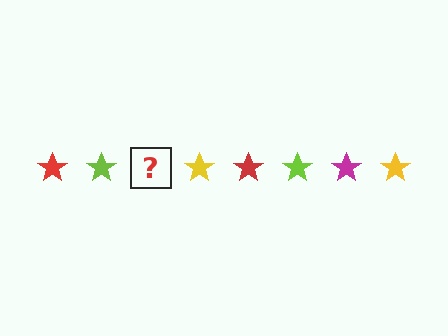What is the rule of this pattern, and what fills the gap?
The rule is that the pattern cycles through red, lime, magenta, yellow stars. The gap should be filled with a magenta star.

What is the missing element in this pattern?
The missing element is a magenta star.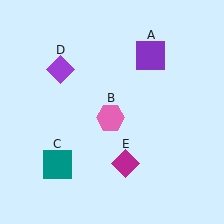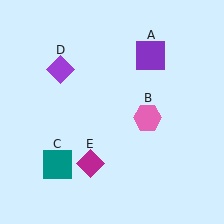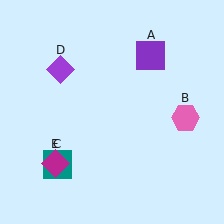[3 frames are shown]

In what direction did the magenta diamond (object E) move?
The magenta diamond (object E) moved left.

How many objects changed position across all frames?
2 objects changed position: pink hexagon (object B), magenta diamond (object E).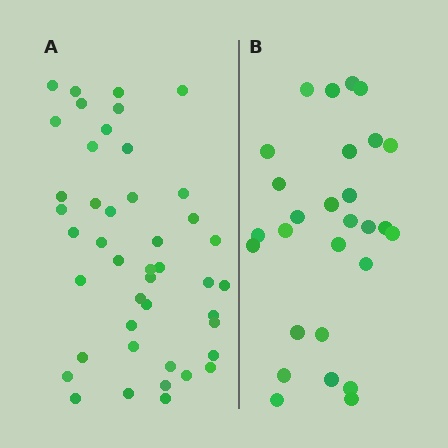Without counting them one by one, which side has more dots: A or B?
Region A (the left region) has more dots.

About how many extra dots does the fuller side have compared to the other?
Region A has approximately 15 more dots than region B.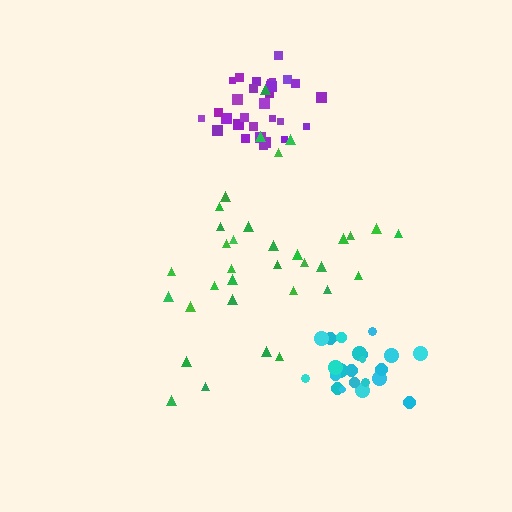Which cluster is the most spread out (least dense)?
Green.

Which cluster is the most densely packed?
Cyan.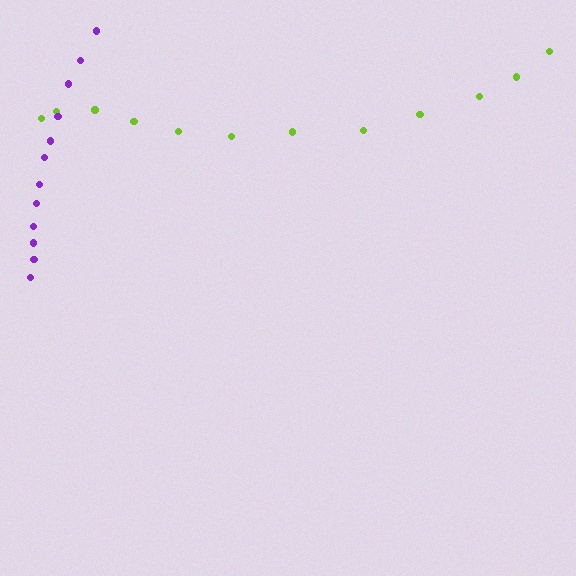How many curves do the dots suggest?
There are 2 distinct paths.